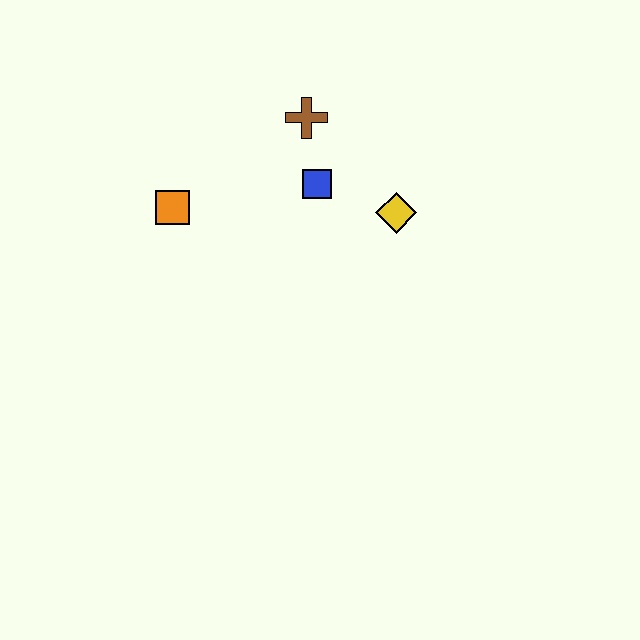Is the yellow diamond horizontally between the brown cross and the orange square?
No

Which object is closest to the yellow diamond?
The blue square is closest to the yellow diamond.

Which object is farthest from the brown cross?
The orange square is farthest from the brown cross.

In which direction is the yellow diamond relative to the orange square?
The yellow diamond is to the right of the orange square.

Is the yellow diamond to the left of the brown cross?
No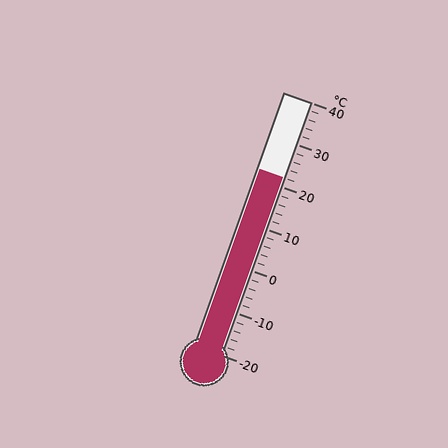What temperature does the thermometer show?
The thermometer shows approximately 22°C.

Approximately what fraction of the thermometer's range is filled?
The thermometer is filled to approximately 70% of its range.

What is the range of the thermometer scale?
The thermometer scale ranges from -20°C to 40°C.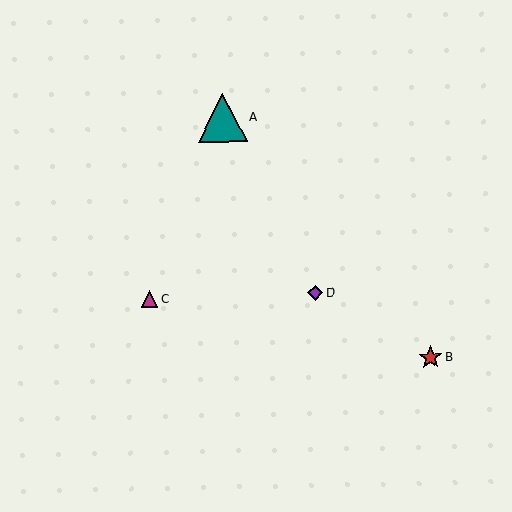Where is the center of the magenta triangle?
The center of the magenta triangle is at (149, 299).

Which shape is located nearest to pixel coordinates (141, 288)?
The magenta triangle (labeled C) at (149, 299) is nearest to that location.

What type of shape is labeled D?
Shape D is a purple diamond.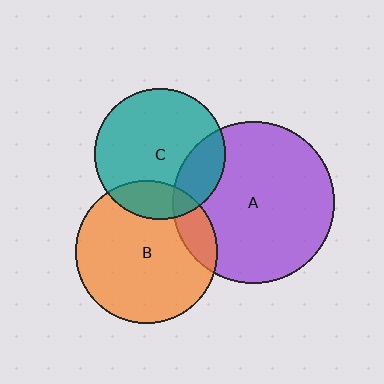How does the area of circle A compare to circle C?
Approximately 1.5 times.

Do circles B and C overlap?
Yes.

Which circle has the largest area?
Circle A (purple).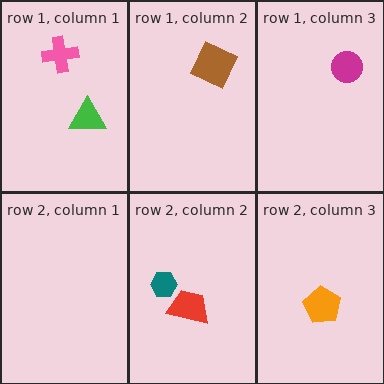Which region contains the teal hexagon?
The row 2, column 2 region.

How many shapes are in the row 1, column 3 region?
1.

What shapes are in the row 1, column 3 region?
The magenta circle.